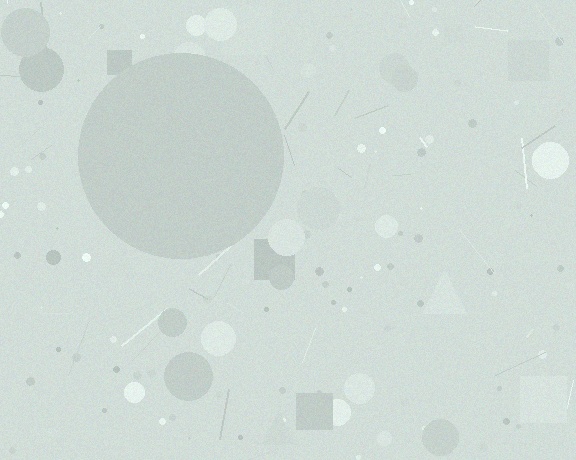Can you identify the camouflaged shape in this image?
The camouflaged shape is a circle.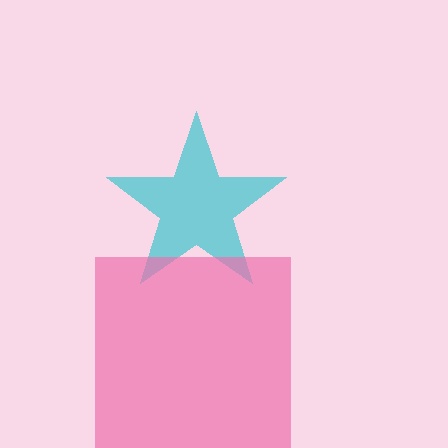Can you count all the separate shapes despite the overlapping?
Yes, there are 2 separate shapes.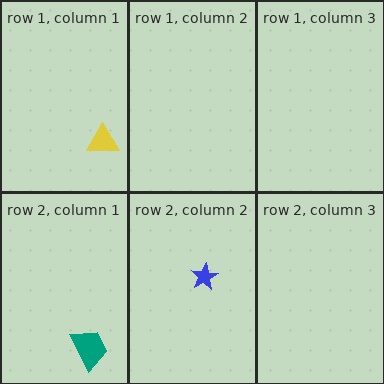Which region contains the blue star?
The row 2, column 2 region.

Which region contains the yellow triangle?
The row 1, column 1 region.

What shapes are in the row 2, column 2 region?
The blue star.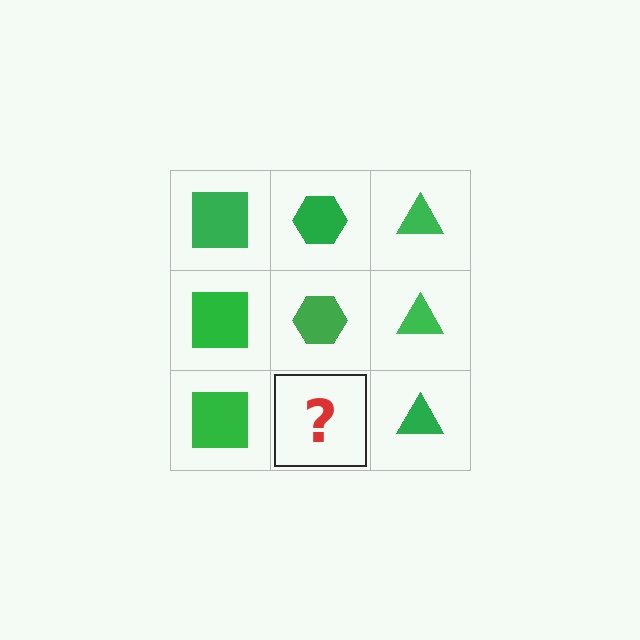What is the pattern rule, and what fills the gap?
The rule is that each column has a consistent shape. The gap should be filled with a green hexagon.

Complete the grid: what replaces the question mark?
The question mark should be replaced with a green hexagon.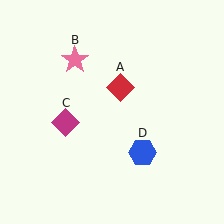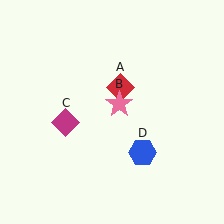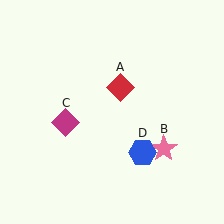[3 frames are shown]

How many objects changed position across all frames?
1 object changed position: pink star (object B).